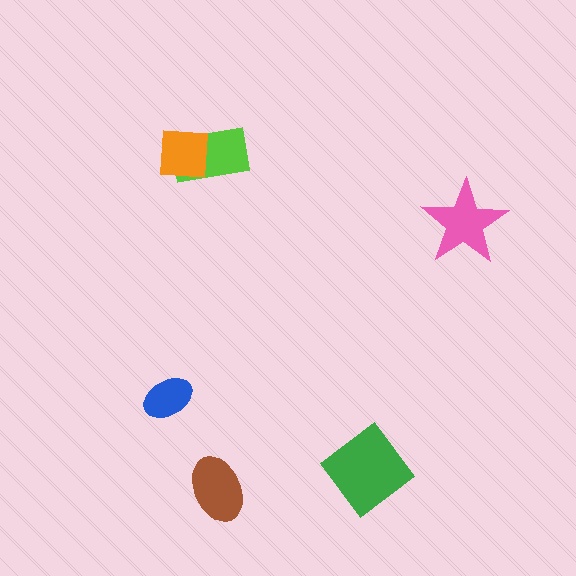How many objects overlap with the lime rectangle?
1 object overlaps with the lime rectangle.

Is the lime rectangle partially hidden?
Yes, it is partially covered by another shape.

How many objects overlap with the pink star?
0 objects overlap with the pink star.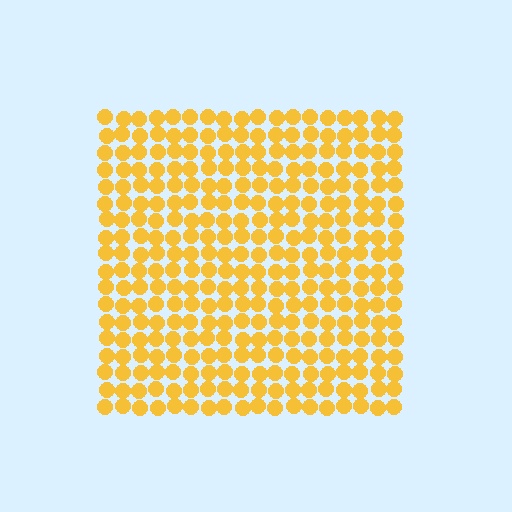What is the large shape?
The large shape is a square.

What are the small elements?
The small elements are circles.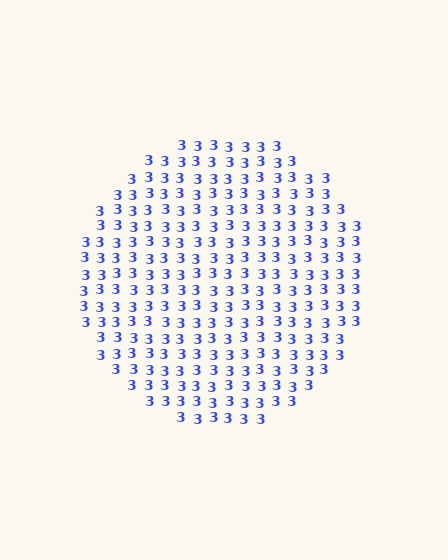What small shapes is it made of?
It is made of small digit 3's.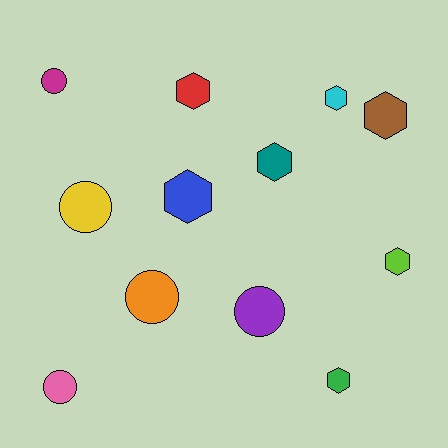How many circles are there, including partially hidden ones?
There are 5 circles.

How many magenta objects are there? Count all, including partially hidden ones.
There is 1 magenta object.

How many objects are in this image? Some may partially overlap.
There are 12 objects.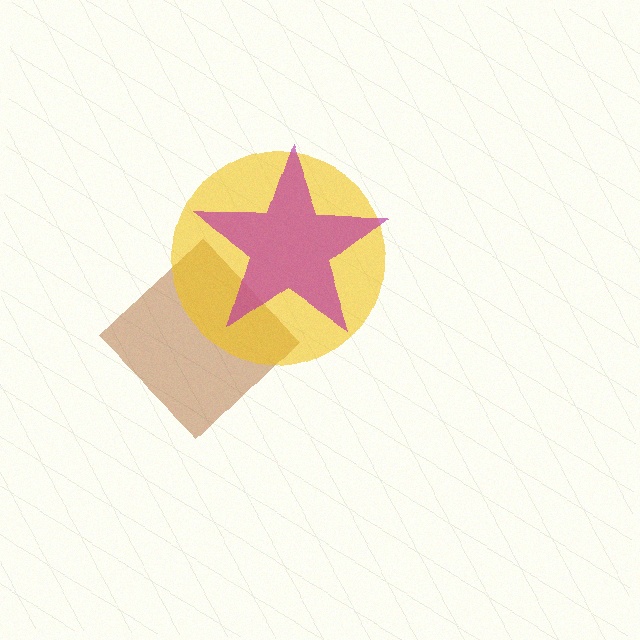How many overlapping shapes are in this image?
There are 3 overlapping shapes in the image.